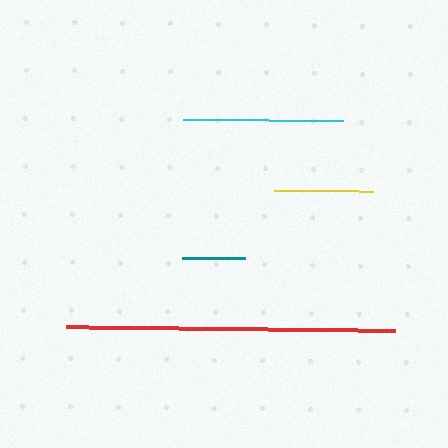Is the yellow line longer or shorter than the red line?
The red line is longer than the yellow line.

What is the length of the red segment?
The red segment is approximately 329 pixels long.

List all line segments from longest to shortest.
From longest to shortest: red, cyan, yellow, teal.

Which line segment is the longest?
The red line is the longest at approximately 329 pixels.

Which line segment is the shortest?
The teal line is the shortest at approximately 63 pixels.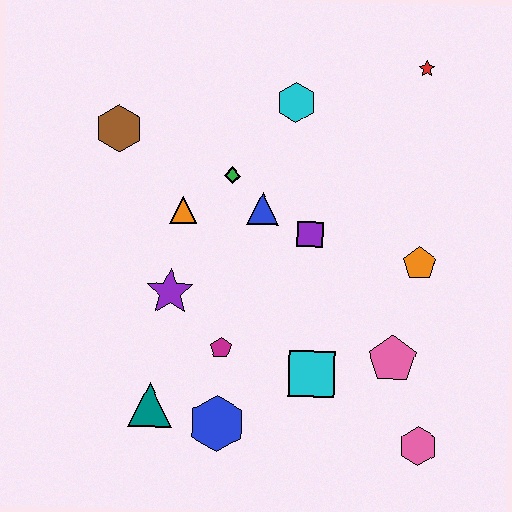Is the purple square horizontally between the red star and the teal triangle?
Yes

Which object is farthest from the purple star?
The red star is farthest from the purple star.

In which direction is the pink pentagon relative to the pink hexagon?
The pink pentagon is above the pink hexagon.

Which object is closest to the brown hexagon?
The orange triangle is closest to the brown hexagon.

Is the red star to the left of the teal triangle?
No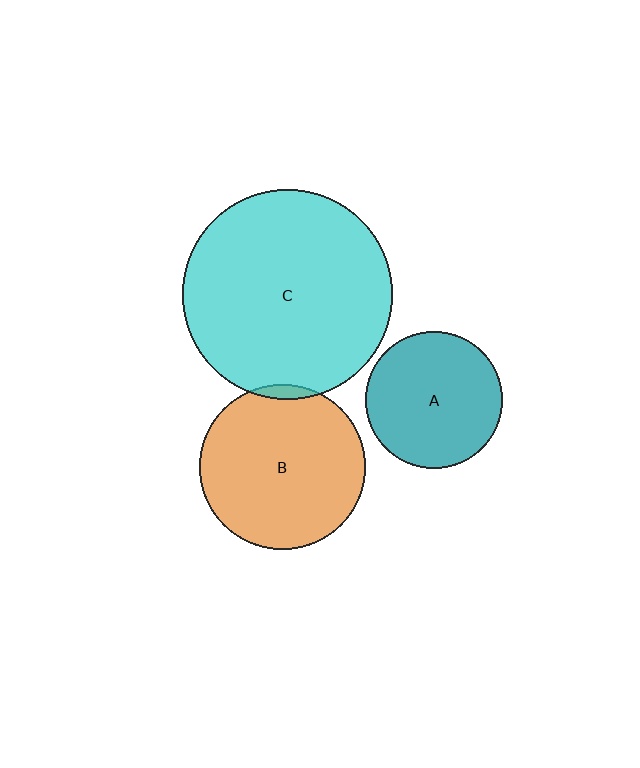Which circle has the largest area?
Circle C (cyan).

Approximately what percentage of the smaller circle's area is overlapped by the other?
Approximately 5%.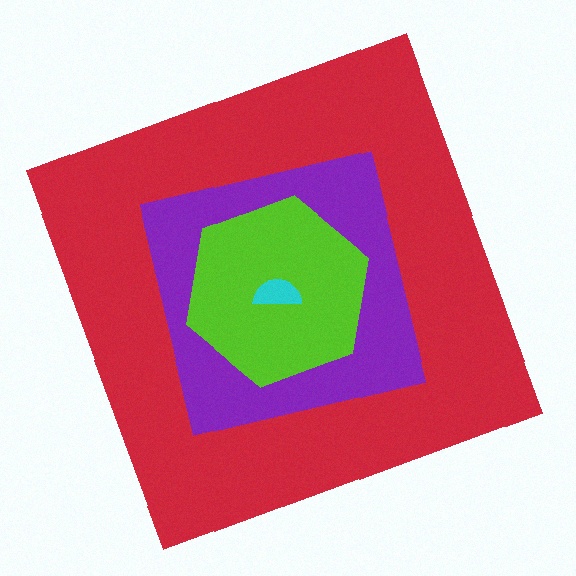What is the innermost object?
The cyan semicircle.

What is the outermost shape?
The red square.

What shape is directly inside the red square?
The purple square.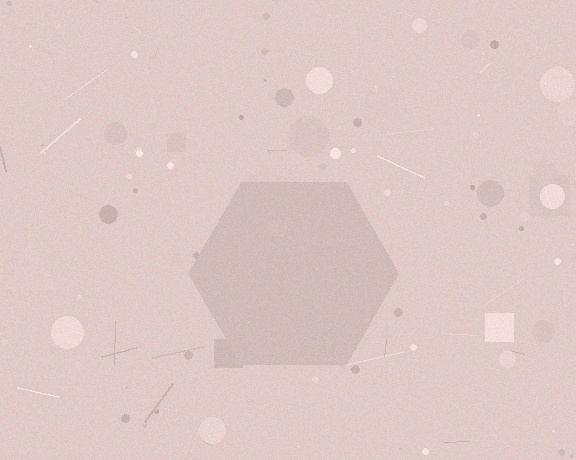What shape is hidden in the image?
A hexagon is hidden in the image.